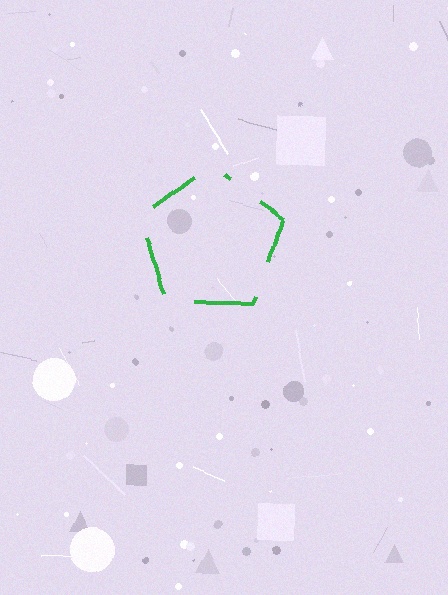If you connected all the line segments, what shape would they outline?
They would outline a pentagon.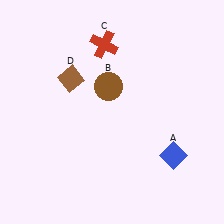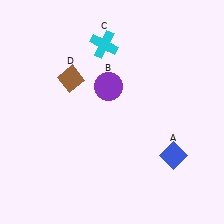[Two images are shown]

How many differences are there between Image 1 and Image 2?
There are 2 differences between the two images.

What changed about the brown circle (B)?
In Image 1, B is brown. In Image 2, it changed to purple.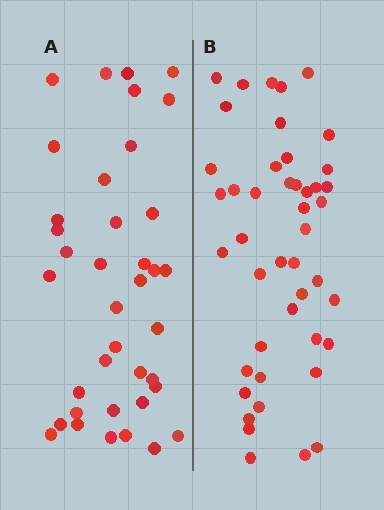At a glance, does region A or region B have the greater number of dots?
Region B (the right region) has more dots.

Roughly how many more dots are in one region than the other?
Region B has roughly 8 or so more dots than region A.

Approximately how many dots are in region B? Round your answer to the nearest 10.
About 40 dots. (The exact count is 45, which rounds to 40.)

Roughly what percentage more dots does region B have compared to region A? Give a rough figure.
About 20% more.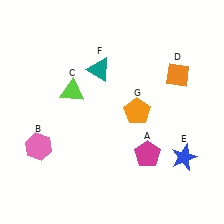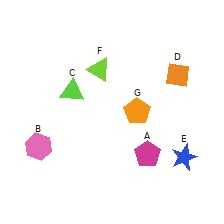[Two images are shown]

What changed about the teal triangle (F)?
In Image 1, F is teal. In Image 2, it changed to lime.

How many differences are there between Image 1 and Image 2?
There is 1 difference between the two images.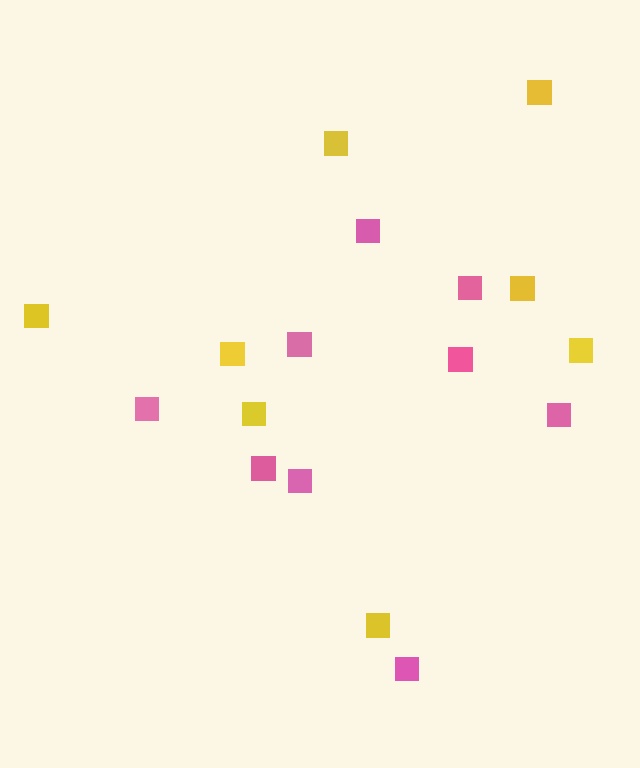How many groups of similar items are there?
There are 2 groups: one group of pink squares (9) and one group of yellow squares (8).